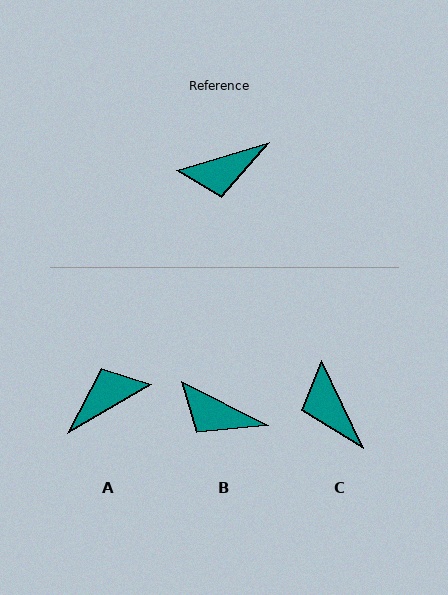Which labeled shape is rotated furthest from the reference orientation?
A, about 167 degrees away.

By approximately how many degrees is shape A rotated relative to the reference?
Approximately 167 degrees clockwise.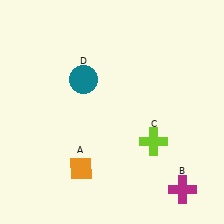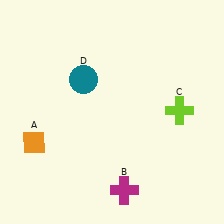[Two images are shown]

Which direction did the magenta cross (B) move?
The magenta cross (B) moved left.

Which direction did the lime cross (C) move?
The lime cross (C) moved up.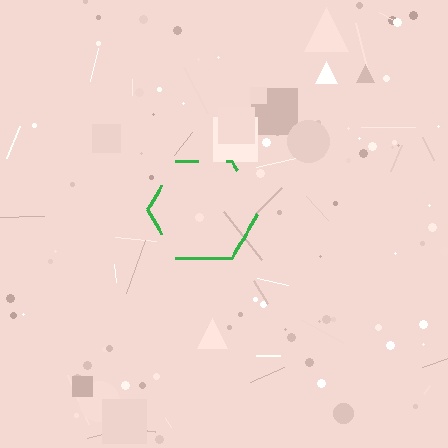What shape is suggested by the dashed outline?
The dashed outline suggests a hexagon.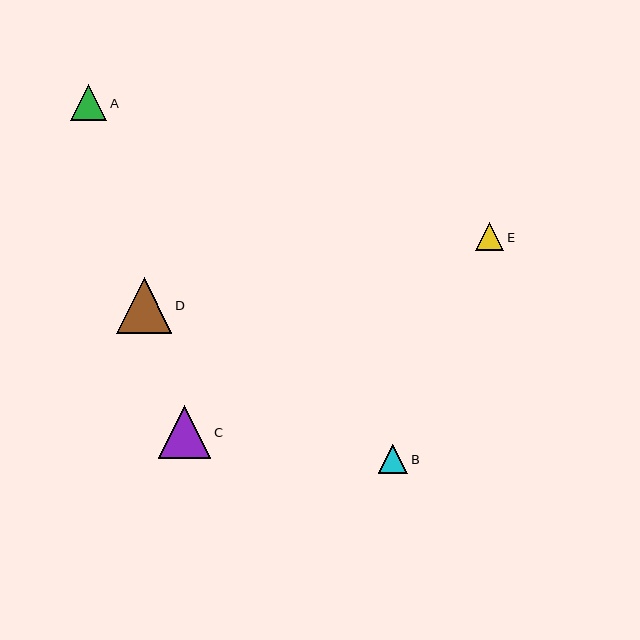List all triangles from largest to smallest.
From largest to smallest: D, C, A, B, E.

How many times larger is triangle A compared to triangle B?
Triangle A is approximately 1.2 times the size of triangle B.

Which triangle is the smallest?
Triangle E is the smallest with a size of approximately 28 pixels.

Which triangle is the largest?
Triangle D is the largest with a size of approximately 56 pixels.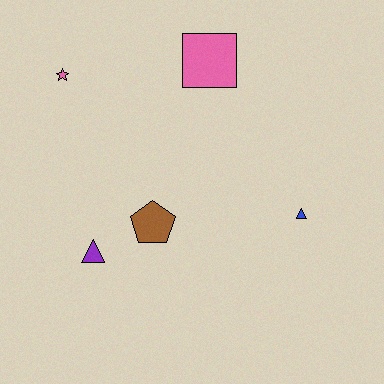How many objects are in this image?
There are 5 objects.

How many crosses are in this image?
There are no crosses.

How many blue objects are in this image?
There is 1 blue object.